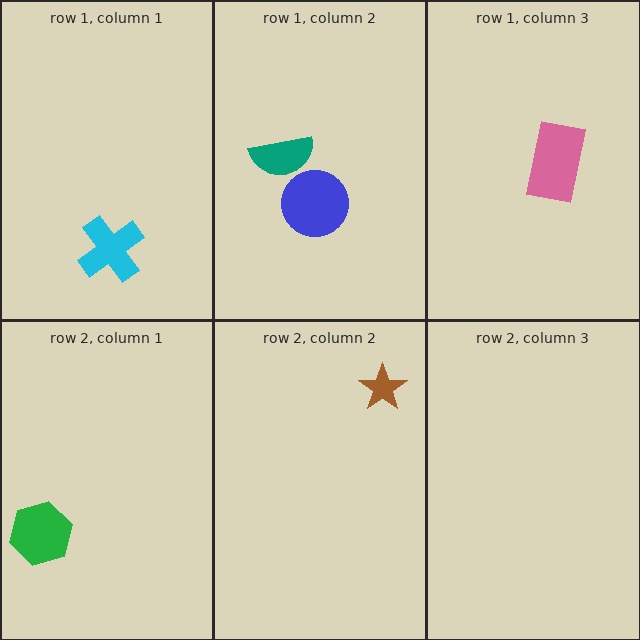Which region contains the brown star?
The row 2, column 2 region.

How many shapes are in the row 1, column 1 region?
1.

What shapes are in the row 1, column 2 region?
The teal semicircle, the blue circle.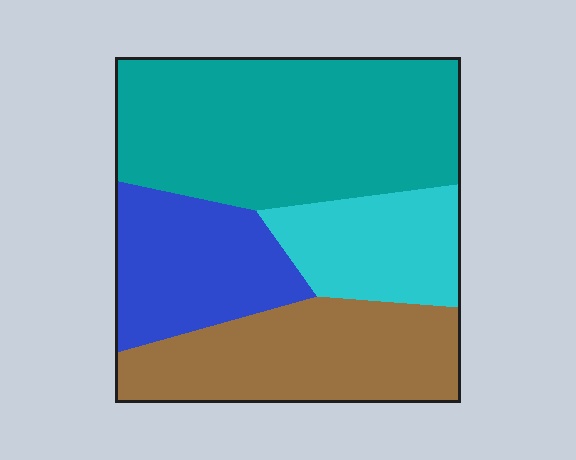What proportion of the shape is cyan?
Cyan covers about 15% of the shape.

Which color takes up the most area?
Teal, at roughly 40%.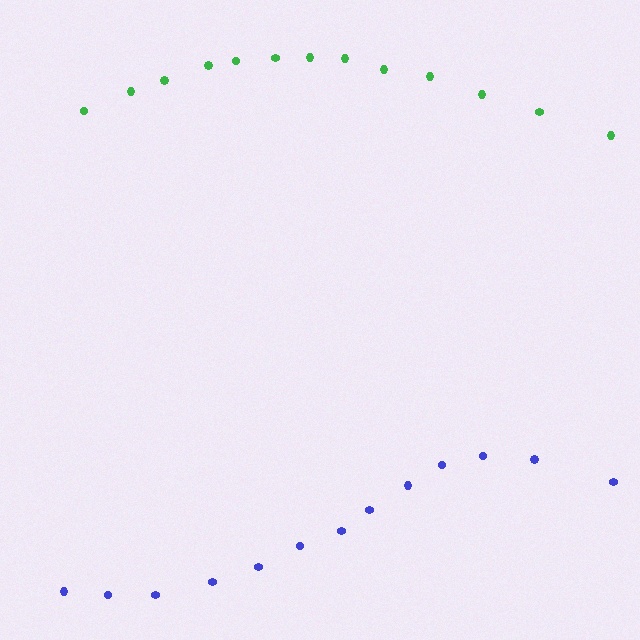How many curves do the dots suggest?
There are 2 distinct paths.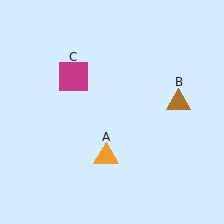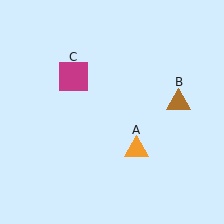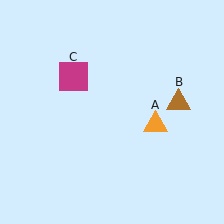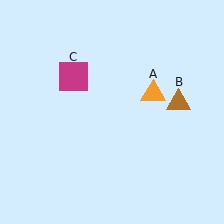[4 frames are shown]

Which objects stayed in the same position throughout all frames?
Brown triangle (object B) and magenta square (object C) remained stationary.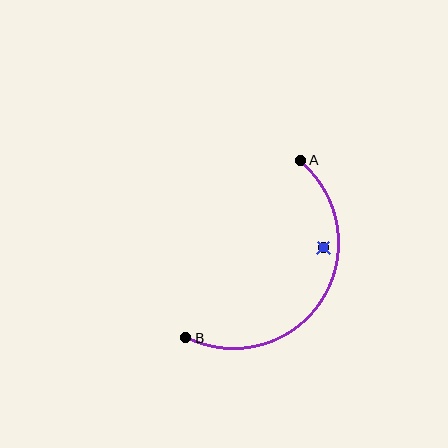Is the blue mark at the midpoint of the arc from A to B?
No — the blue mark does not lie on the arc at all. It sits slightly inside the curve.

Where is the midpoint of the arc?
The arc midpoint is the point on the curve farthest from the straight line joining A and B. It sits to the right of that line.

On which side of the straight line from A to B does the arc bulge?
The arc bulges to the right of the straight line connecting A and B.